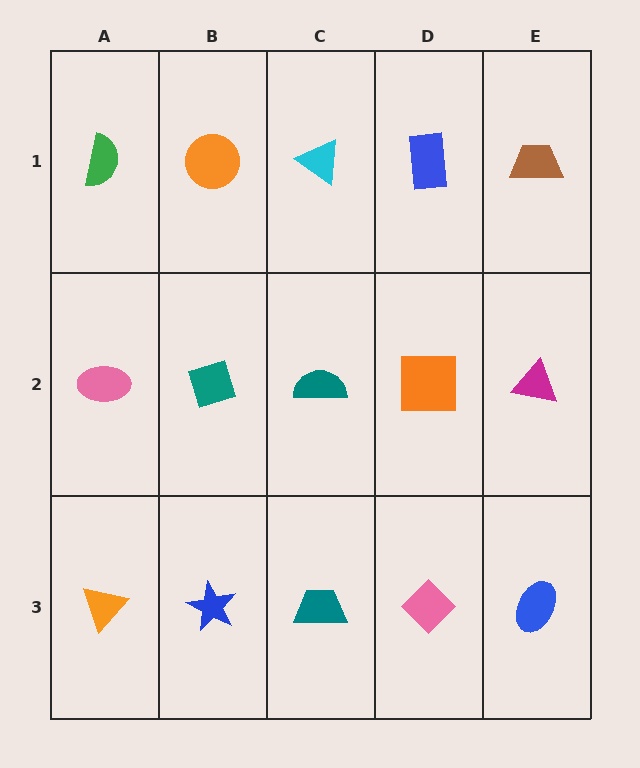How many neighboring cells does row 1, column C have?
3.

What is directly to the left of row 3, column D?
A teal trapezoid.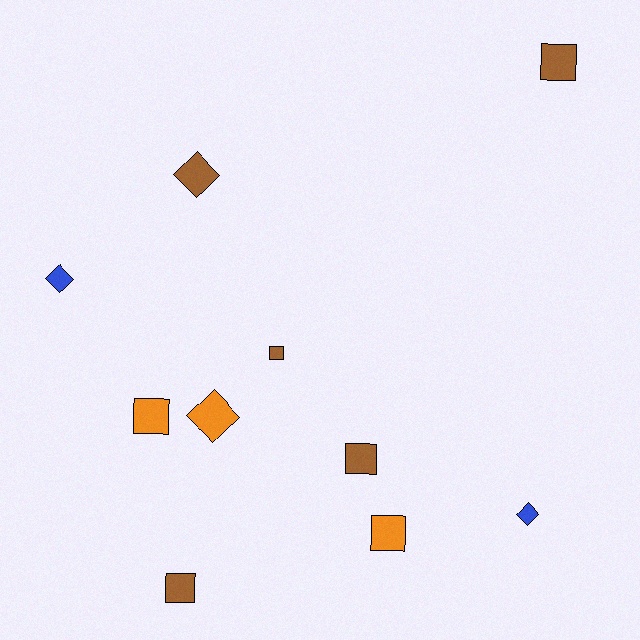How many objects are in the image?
There are 10 objects.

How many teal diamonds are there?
There are no teal diamonds.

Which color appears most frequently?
Brown, with 5 objects.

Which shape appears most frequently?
Square, with 6 objects.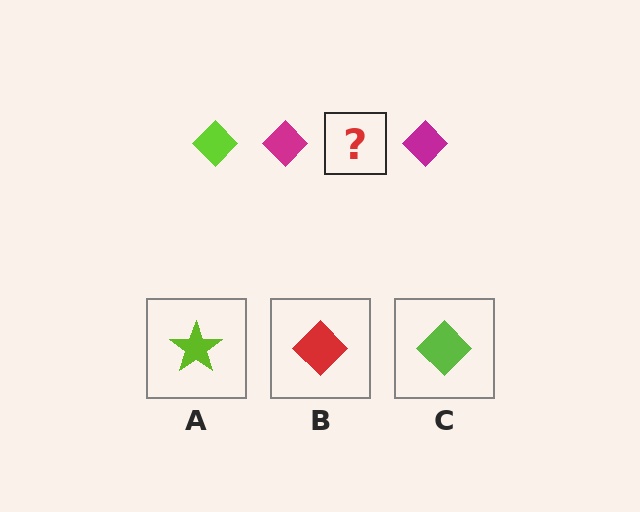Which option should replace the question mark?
Option C.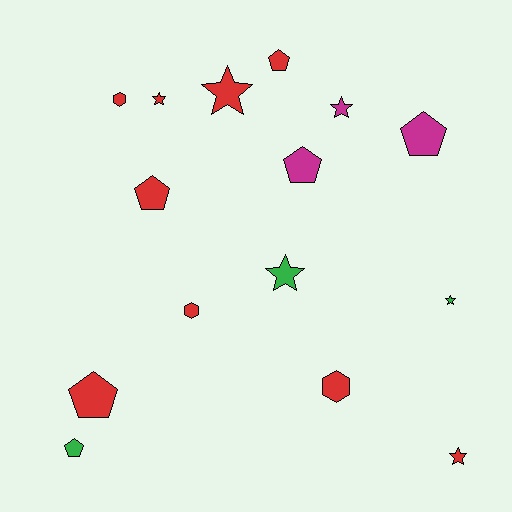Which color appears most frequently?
Red, with 9 objects.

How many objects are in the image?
There are 15 objects.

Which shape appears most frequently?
Pentagon, with 6 objects.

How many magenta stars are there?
There is 1 magenta star.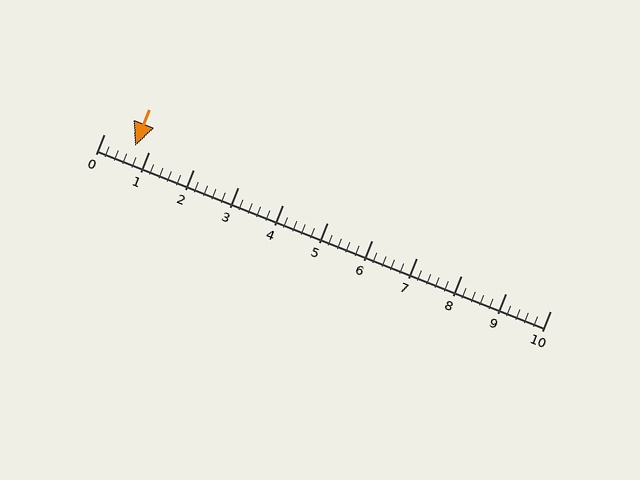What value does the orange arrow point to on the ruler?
The orange arrow points to approximately 0.7.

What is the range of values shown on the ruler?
The ruler shows values from 0 to 10.